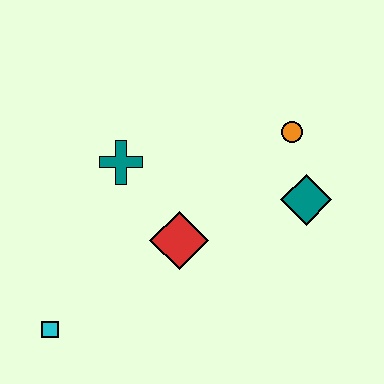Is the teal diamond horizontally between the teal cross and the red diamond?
No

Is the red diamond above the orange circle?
No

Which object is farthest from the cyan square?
The orange circle is farthest from the cyan square.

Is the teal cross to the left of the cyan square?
No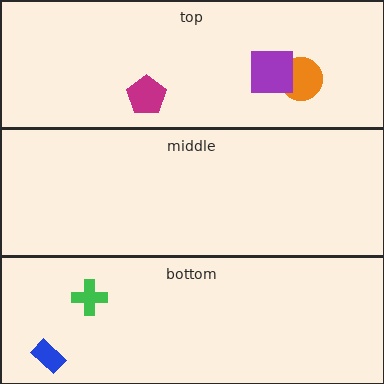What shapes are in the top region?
The orange circle, the purple square, the magenta pentagon.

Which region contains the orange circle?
The top region.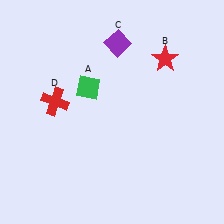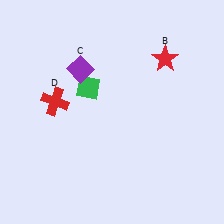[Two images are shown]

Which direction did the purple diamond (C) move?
The purple diamond (C) moved left.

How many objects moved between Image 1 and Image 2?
1 object moved between the two images.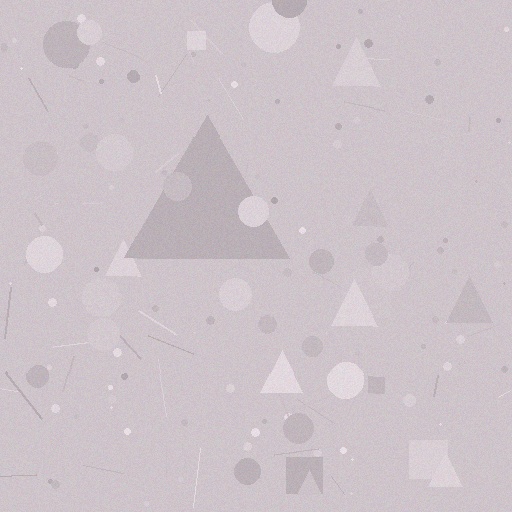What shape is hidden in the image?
A triangle is hidden in the image.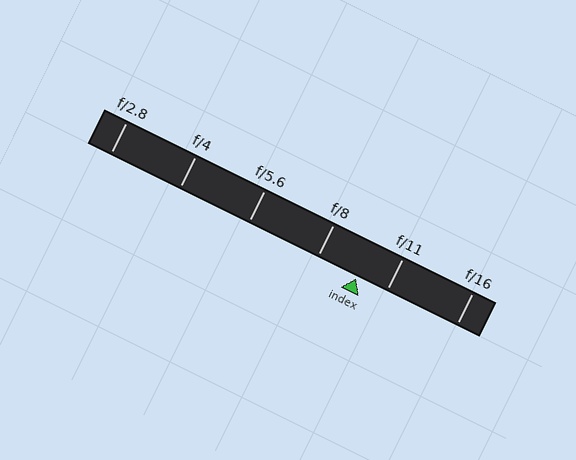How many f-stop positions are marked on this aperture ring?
There are 6 f-stop positions marked.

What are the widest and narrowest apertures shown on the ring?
The widest aperture shown is f/2.8 and the narrowest is f/16.